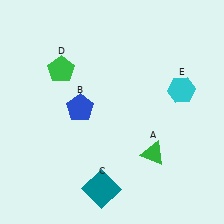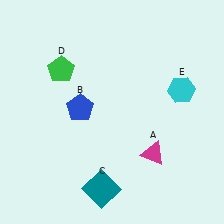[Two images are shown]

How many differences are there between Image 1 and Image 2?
There is 1 difference between the two images.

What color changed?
The triangle (A) changed from green in Image 1 to magenta in Image 2.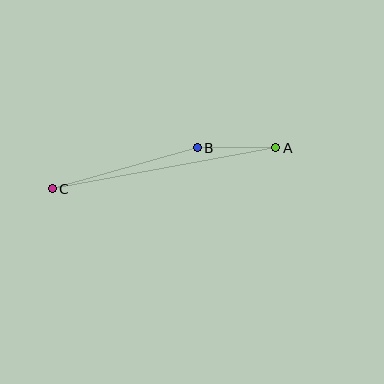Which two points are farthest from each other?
Points A and C are farthest from each other.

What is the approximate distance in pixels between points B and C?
The distance between B and C is approximately 151 pixels.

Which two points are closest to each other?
Points A and B are closest to each other.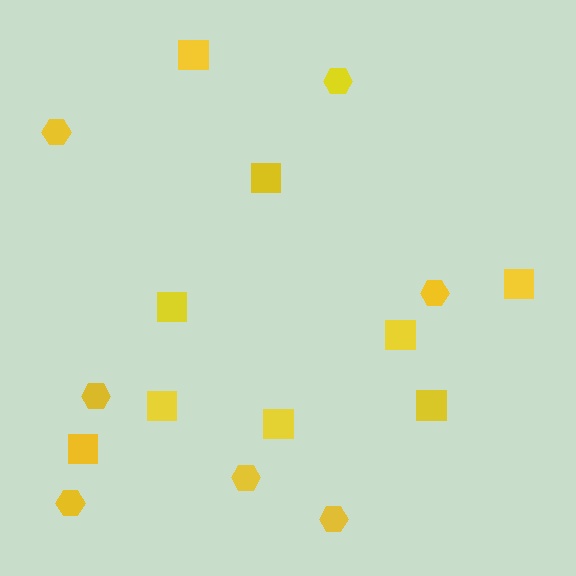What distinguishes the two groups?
There are 2 groups: one group of squares (9) and one group of hexagons (7).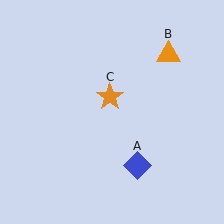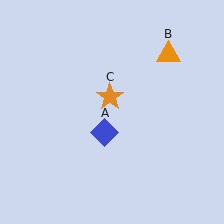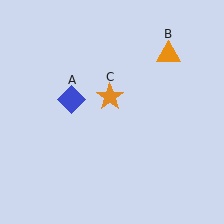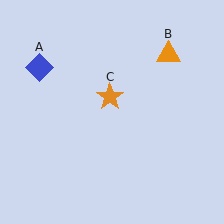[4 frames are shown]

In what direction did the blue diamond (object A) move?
The blue diamond (object A) moved up and to the left.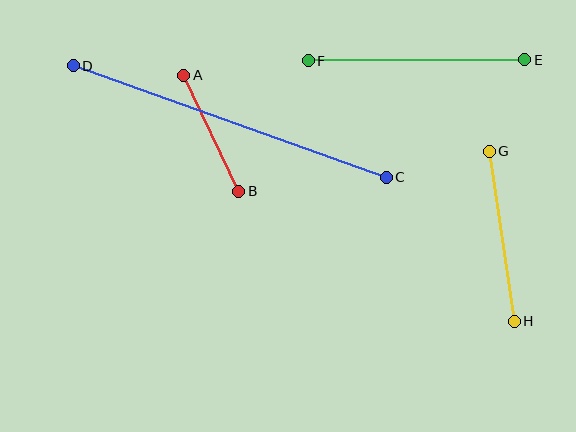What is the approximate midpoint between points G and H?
The midpoint is at approximately (502, 236) pixels.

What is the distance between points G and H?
The distance is approximately 172 pixels.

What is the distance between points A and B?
The distance is approximately 129 pixels.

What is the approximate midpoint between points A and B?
The midpoint is at approximately (211, 133) pixels.